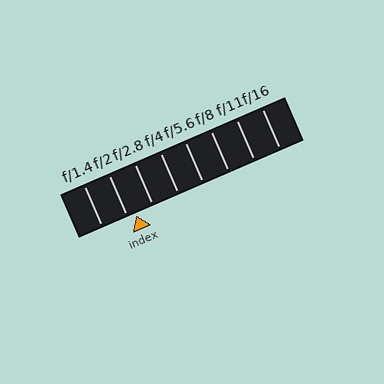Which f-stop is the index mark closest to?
The index mark is closest to f/2.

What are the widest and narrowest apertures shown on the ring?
The widest aperture shown is f/1.4 and the narrowest is f/16.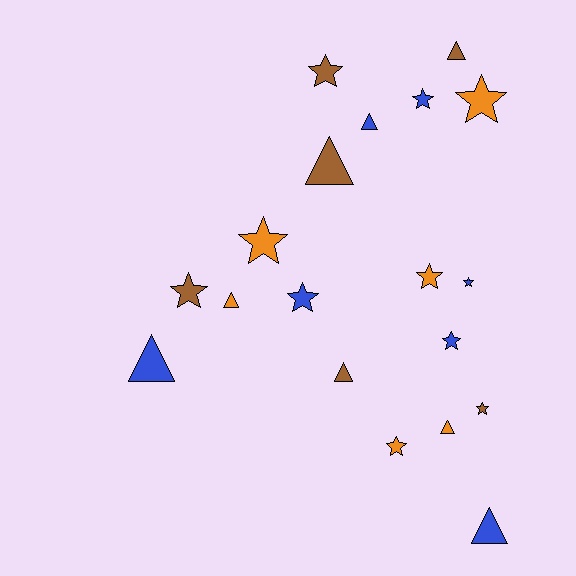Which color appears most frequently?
Blue, with 7 objects.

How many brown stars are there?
There are 3 brown stars.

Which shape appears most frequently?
Star, with 11 objects.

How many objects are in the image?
There are 19 objects.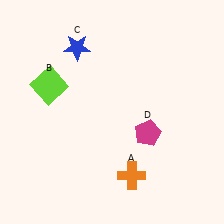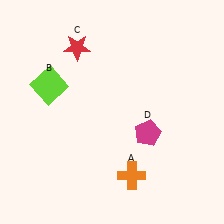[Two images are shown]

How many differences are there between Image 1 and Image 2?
There is 1 difference between the two images.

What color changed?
The star (C) changed from blue in Image 1 to red in Image 2.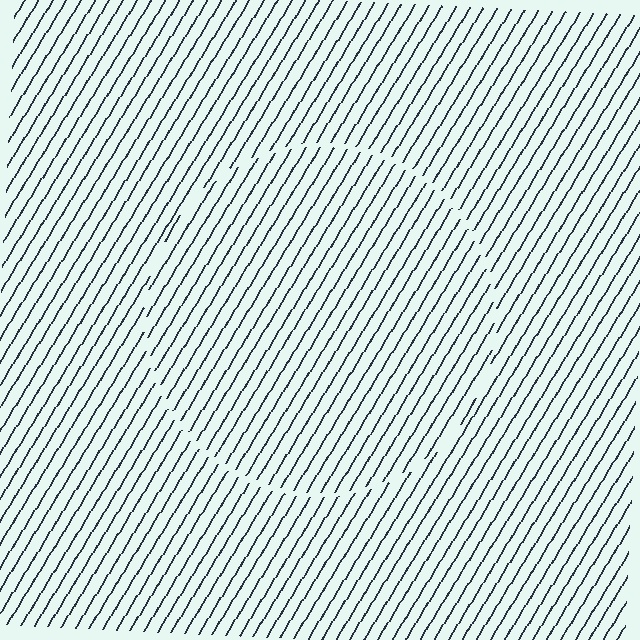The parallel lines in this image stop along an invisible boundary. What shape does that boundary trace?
An illusory circle. The interior of the shape contains the same grating, shifted by half a period — the contour is defined by the phase discontinuity where line-ends from the inner and outer gratings abut.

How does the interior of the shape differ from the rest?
The interior of the shape contains the same grating, shifted by half a period — the contour is defined by the phase discontinuity where line-ends from the inner and outer gratings abut.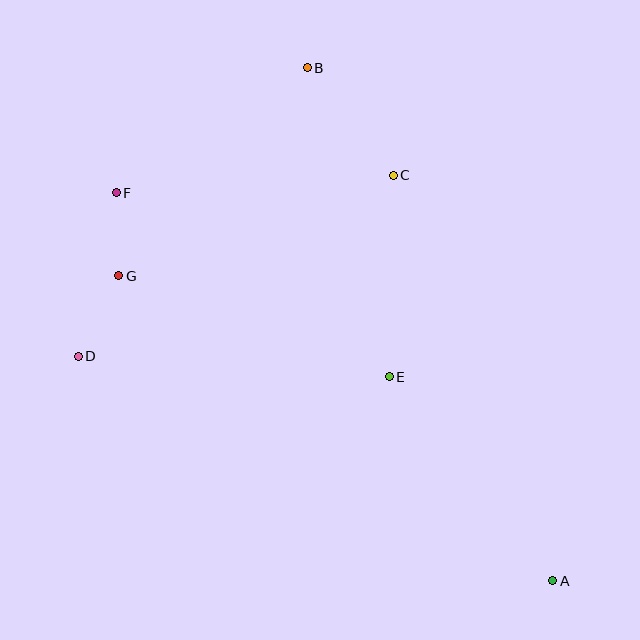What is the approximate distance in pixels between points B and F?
The distance between B and F is approximately 228 pixels.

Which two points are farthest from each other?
Points A and F are farthest from each other.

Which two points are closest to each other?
Points F and G are closest to each other.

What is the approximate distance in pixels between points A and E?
The distance between A and E is approximately 261 pixels.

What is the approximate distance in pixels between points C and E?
The distance between C and E is approximately 201 pixels.